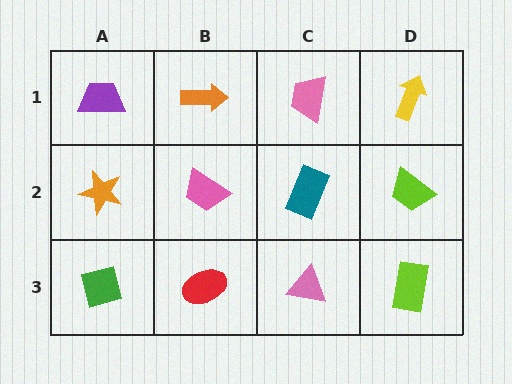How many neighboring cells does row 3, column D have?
2.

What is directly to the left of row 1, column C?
An orange arrow.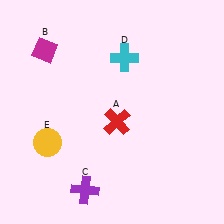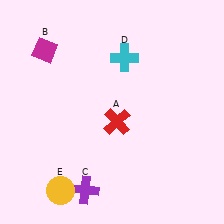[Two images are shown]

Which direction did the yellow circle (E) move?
The yellow circle (E) moved down.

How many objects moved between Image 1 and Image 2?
1 object moved between the two images.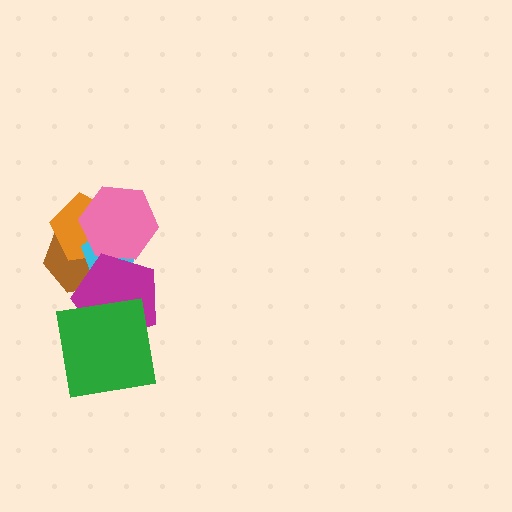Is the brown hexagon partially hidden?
Yes, it is partially covered by another shape.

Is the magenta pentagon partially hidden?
Yes, it is partially covered by another shape.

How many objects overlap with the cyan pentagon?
4 objects overlap with the cyan pentagon.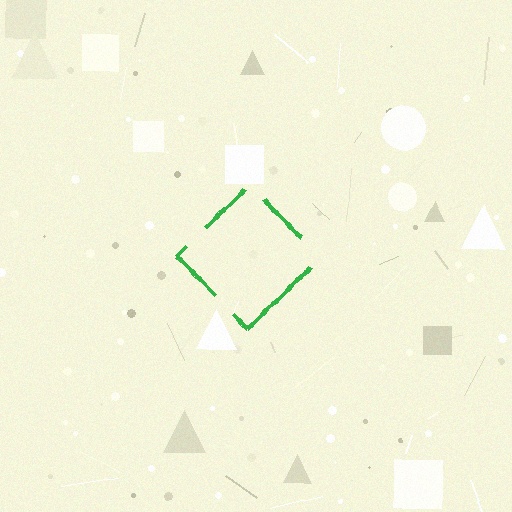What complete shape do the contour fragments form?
The contour fragments form a diamond.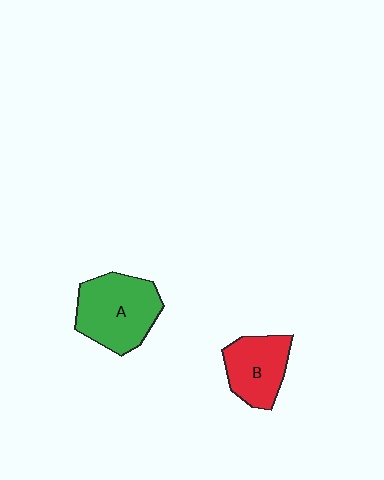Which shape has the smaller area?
Shape B (red).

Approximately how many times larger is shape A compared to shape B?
Approximately 1.4 times.